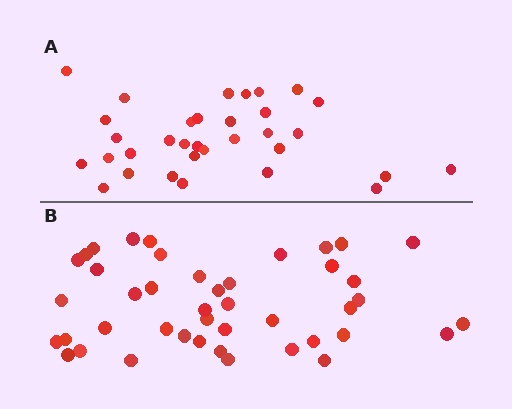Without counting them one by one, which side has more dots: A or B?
Region B (the bottom region) has more dots.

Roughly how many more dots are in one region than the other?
Region B has roughly 10 or so more dots than region A.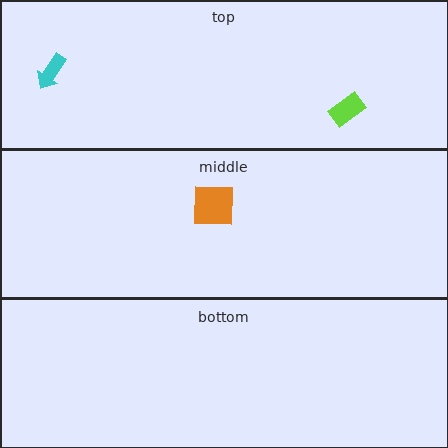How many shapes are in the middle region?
1.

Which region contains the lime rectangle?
The top region.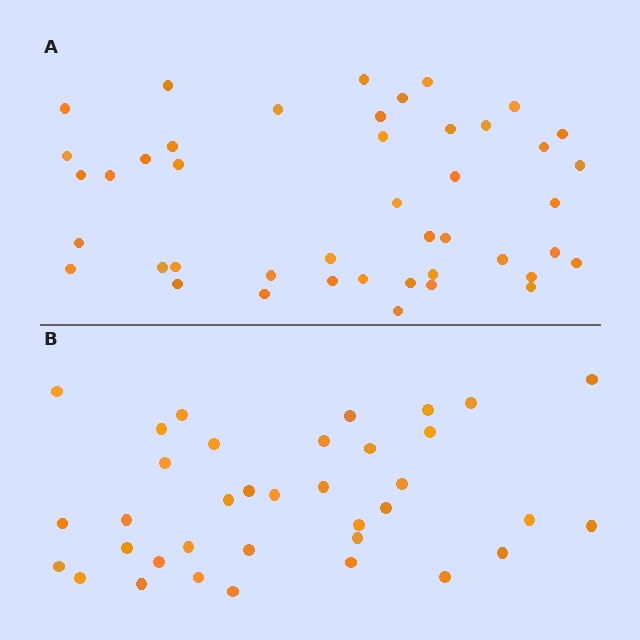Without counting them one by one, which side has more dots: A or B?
Region A (the top region) has more dots.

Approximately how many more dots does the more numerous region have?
Region A has roughly 8 or so more dots than region B.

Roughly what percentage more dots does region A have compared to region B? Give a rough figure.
About 20% more.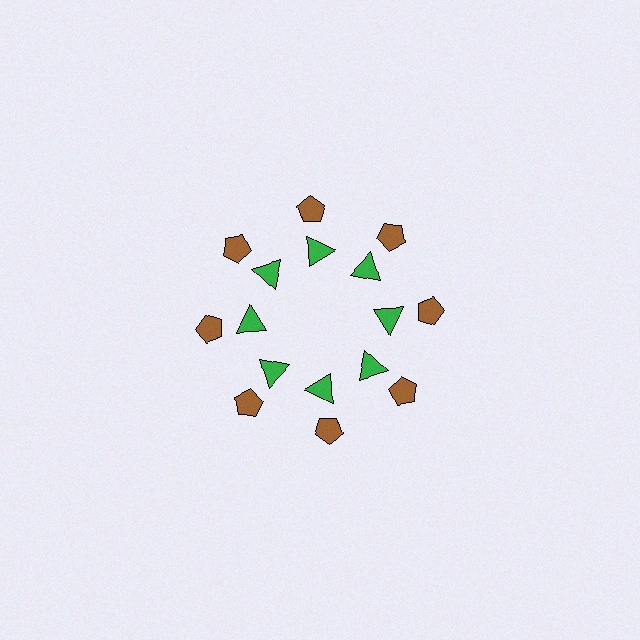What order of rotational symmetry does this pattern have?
This pattern has 8-fold rotational symmetry.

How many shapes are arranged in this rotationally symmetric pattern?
There are 16 shapes, arranged in 8 groups of 2.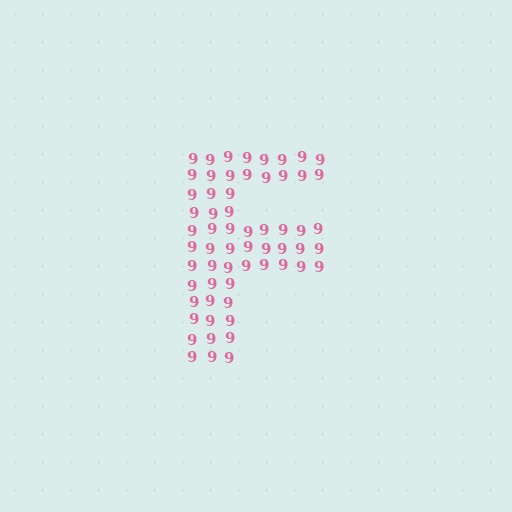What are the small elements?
The small elements are digit 9's.